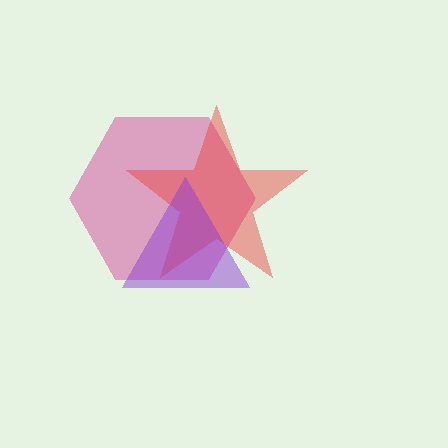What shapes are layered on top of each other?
The layered shapes are: a magenta hexagon, a red star, a purple triangle.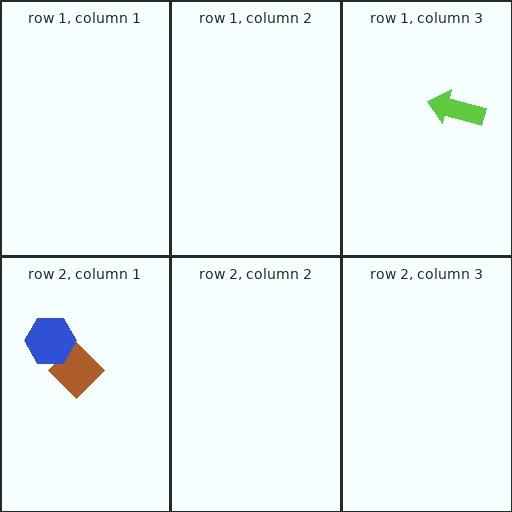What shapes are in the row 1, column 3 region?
The lime arrow.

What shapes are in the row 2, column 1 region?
The brown diamond, the blue hexagon.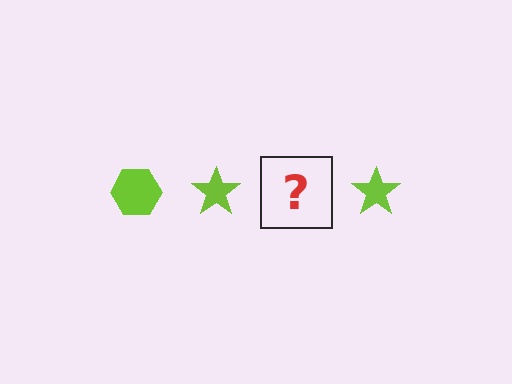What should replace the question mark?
The question mark should be replaced with a lime hexagon.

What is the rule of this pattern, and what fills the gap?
The rule is that the pattern cycles through hexagon, star shapes in lime. The gap should be filled with a lime hexagon.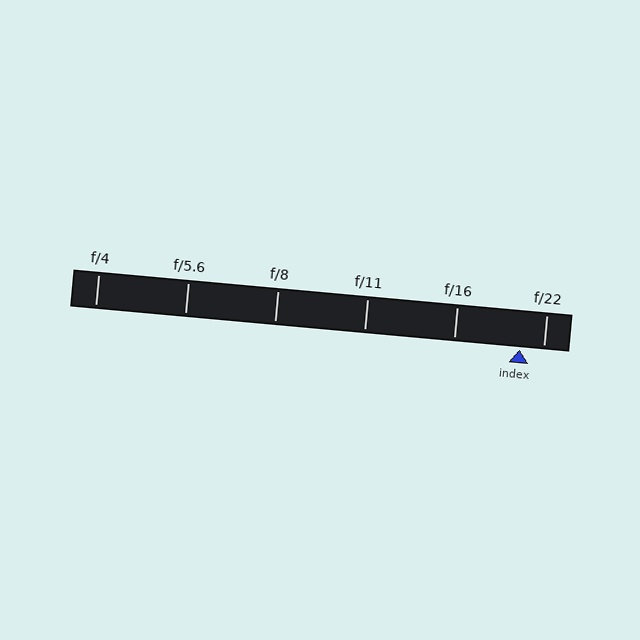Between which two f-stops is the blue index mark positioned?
The index mark is between f/16 and f/22.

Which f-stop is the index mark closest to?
The index mark is closest to f/22.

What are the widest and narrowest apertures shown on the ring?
The widest aperture shown is f/4 and the narrowest is f/22.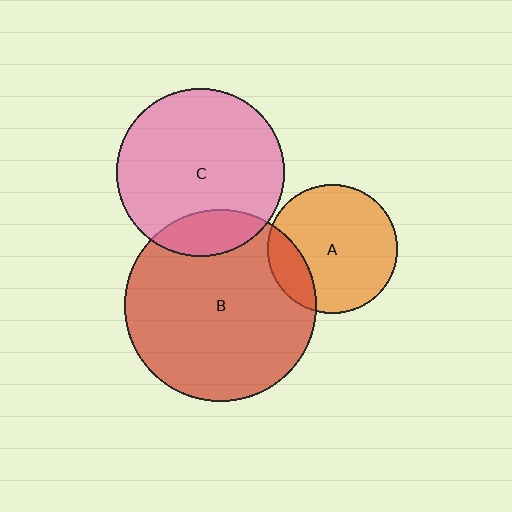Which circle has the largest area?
Circle B (red).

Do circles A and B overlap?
Yes.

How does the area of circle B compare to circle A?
Approximately 2.2 times.